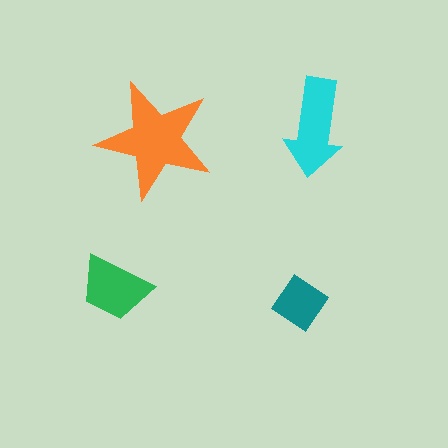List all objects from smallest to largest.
The teal diamond, the green trapezoid, the cyan arrow, the orange star.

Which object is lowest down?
The teal diamond is bottommost.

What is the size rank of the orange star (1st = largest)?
1st.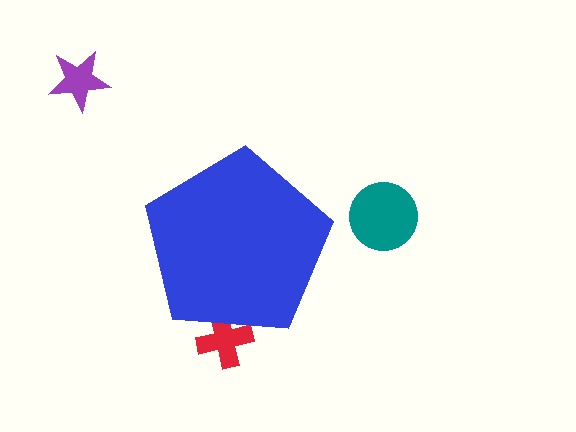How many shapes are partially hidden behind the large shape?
1 shape is partially hidden.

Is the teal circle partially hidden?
No, the teal circle is fully visible.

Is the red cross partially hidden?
Yes, the red cross is partially hidden behind the blue pentagon.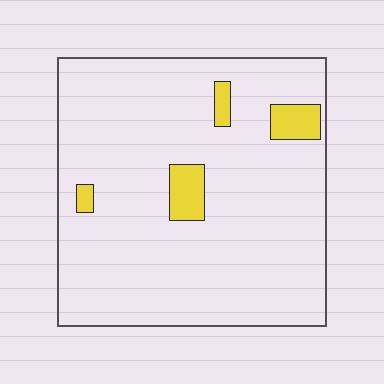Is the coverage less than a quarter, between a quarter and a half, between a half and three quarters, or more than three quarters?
Less than a quarter.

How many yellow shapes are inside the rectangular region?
4.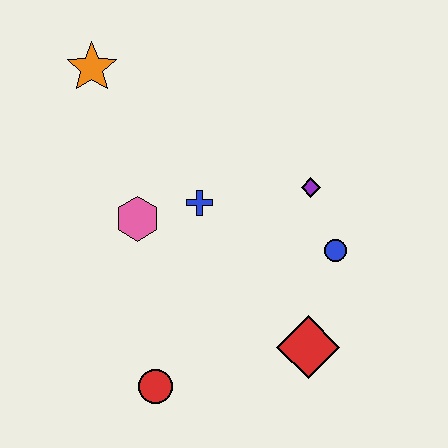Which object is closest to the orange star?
The pink hexagon is closest to the orange star.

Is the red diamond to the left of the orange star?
No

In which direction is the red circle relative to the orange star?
The red circle is below the orange star.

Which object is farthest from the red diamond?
The orange star is farthest from the red diamond.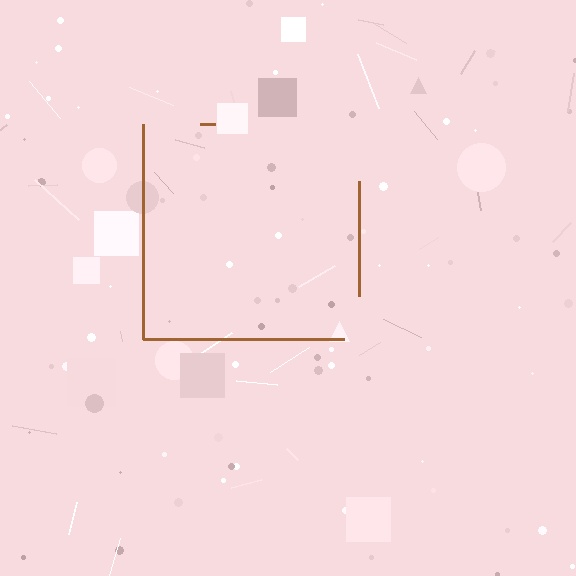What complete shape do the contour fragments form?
The contour fragments form a square.